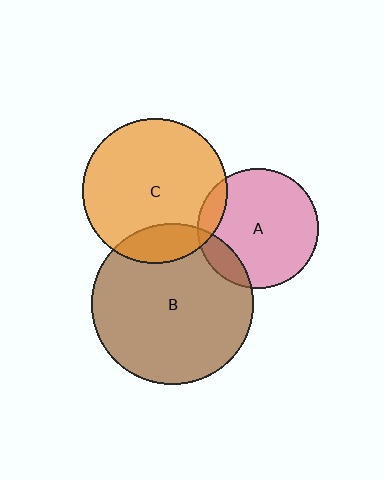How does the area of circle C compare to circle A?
Approximately 1.4 times.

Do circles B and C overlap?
Yes.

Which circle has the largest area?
Circle B (brown).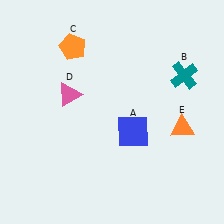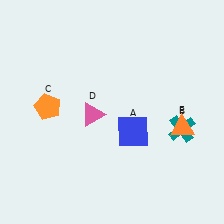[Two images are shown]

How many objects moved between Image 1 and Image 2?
3 objects moved between the two images.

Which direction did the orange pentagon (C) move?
The orange pentagon (C) moved down.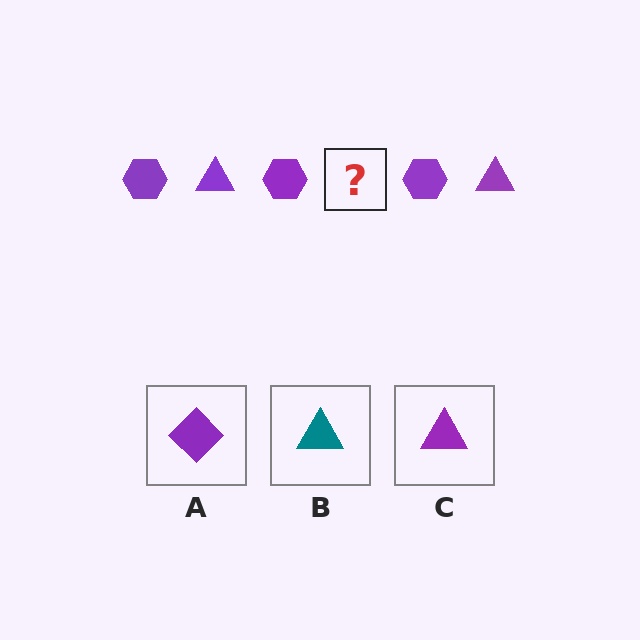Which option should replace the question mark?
Option C.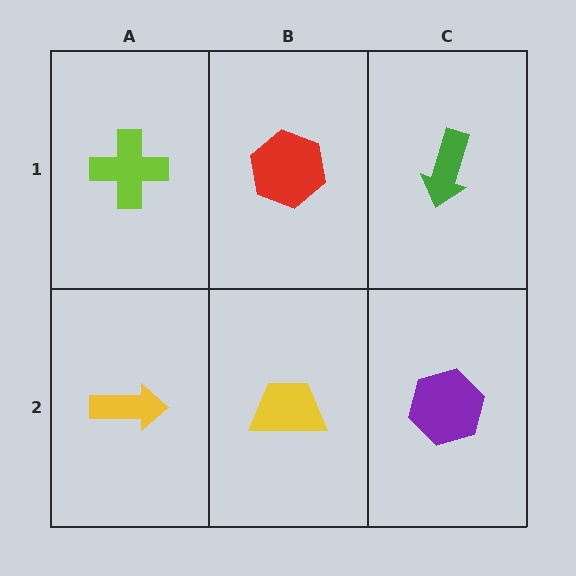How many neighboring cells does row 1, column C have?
2.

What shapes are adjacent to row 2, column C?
A green arrow (row 1, column C), a yellow trapezoid (row 2, column B).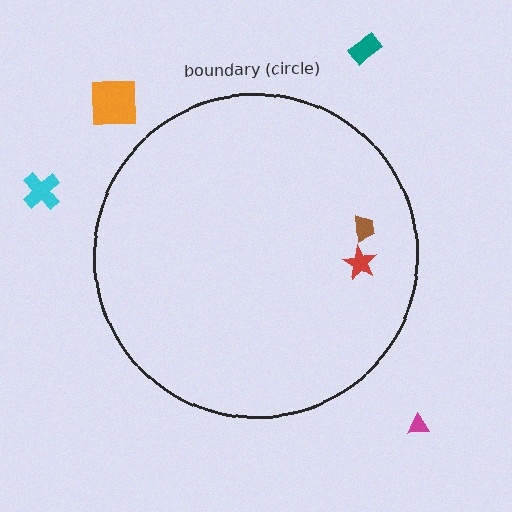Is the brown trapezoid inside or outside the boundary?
Inside.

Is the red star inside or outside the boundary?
Inside.